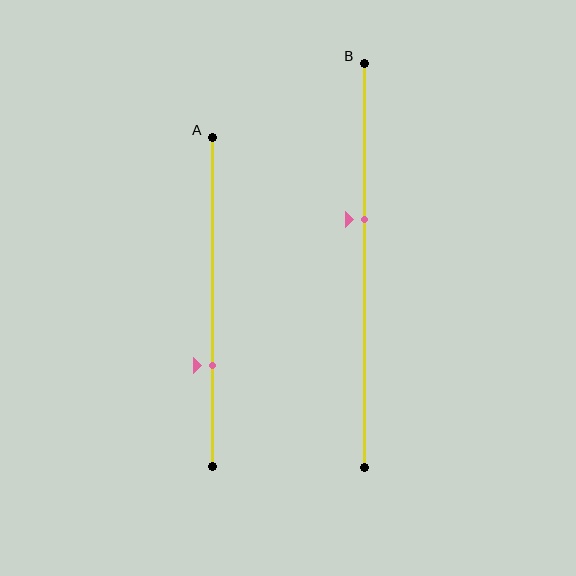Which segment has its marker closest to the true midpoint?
Segment B has its marker closest to the true midpoint.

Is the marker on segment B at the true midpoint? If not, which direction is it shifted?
No, the marker on segment B is shifted upward by about 11% of the segment length.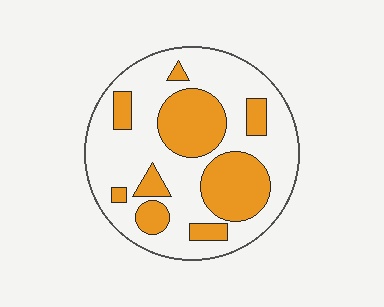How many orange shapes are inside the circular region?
9.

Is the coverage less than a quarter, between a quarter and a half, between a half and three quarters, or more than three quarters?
Between a quarter and a half.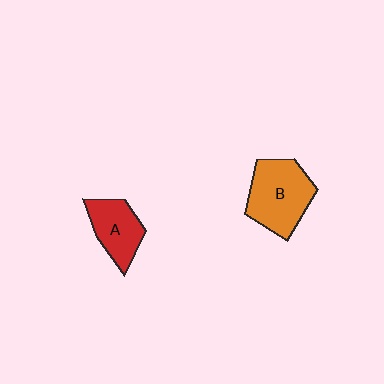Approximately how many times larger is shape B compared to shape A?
Approximately 1.5 times.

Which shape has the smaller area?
Shape A (red).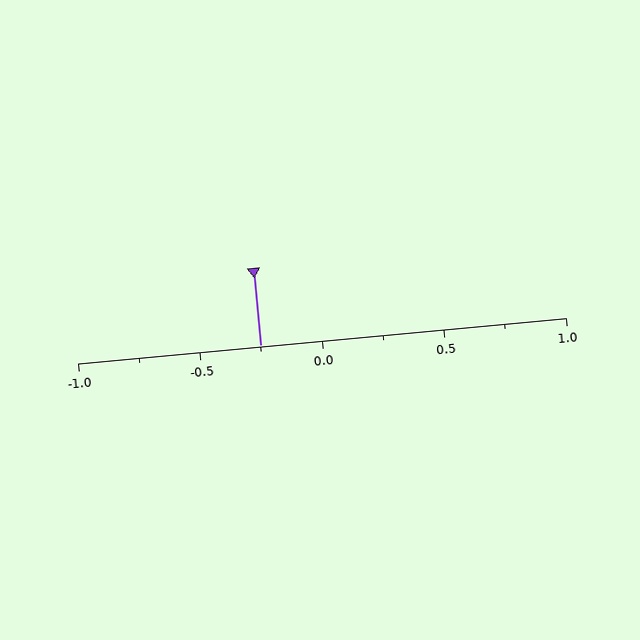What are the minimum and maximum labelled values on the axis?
The axis runs from -1.0 to 1.0.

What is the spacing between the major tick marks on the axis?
The major ticks are spaced 0.5 apart.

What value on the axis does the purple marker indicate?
The marker indicates approximately -0.25.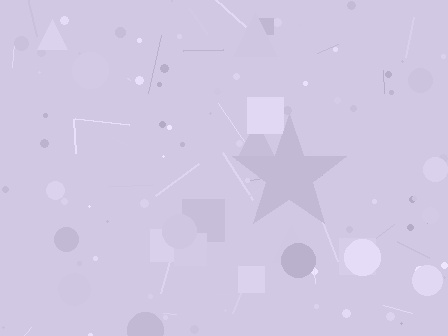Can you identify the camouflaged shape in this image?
The camouflaged shape is a star.